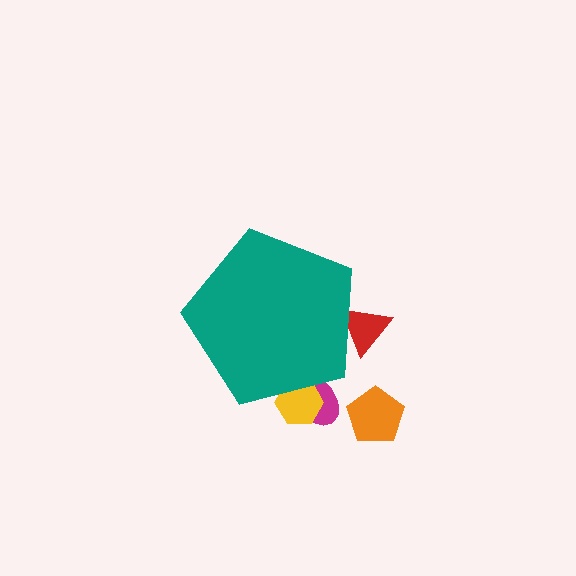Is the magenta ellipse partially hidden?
Yes, the magenta ellipse is partially hidden behind the teal pentagon.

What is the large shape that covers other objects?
A teal pentagon.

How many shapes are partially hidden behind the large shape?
3 shapes are partially hidden.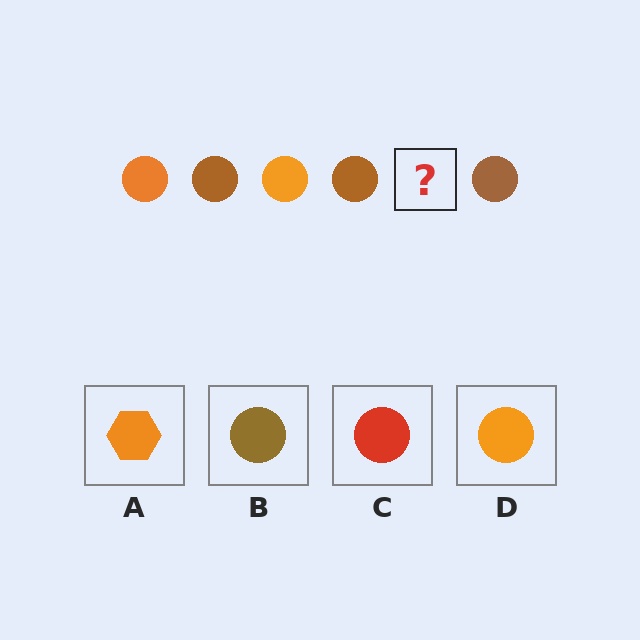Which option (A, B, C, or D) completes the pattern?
D.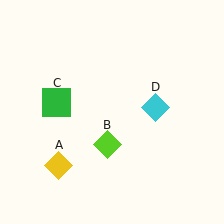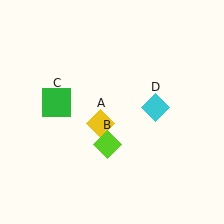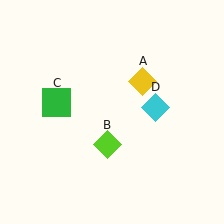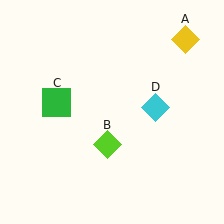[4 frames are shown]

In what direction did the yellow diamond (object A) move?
The yellow diamond (object A) moved up and to the right.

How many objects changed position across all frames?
1 object changed position: yellow diamond (object A).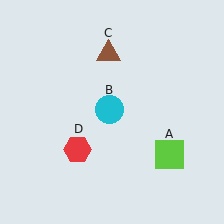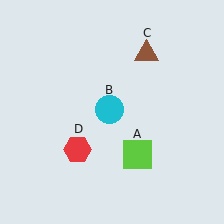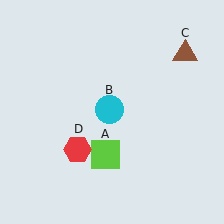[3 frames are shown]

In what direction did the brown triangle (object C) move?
The brown triangle (object C) moved right.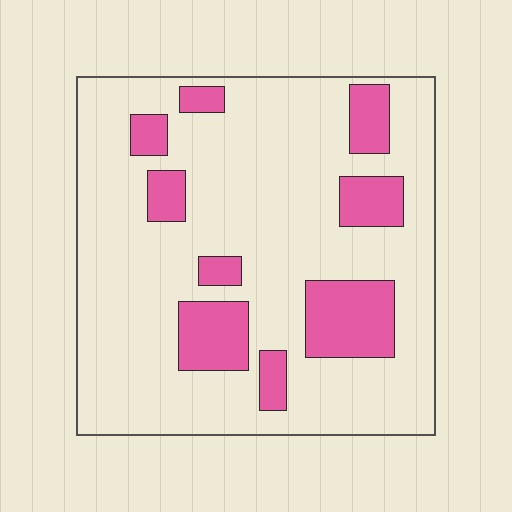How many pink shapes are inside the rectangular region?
9.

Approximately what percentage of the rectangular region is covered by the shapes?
Approximately 20%.